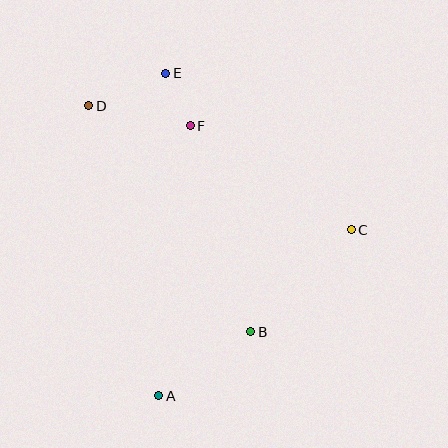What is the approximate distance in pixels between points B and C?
The distance between B and C is approximately 143 pixels.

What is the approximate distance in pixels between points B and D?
The distance between B and D is approximately 278 pixels.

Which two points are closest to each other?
Points E and F are closest to each other.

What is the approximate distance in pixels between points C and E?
The distance between C and E is approximately 243 pixels.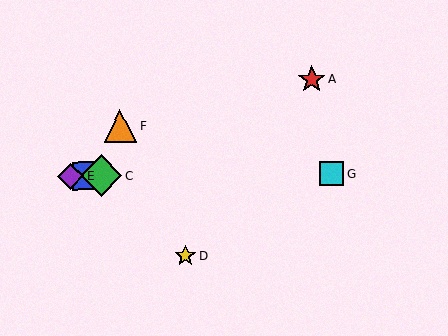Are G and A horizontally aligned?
No, G is at y≈174 and A is at y≈79.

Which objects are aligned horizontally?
Objects B, C, E, G are aligned horizontally.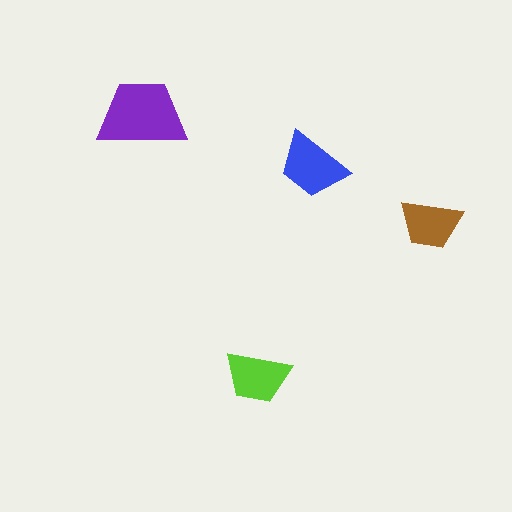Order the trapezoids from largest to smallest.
the purple one, the blue one, the lime one, the brown one.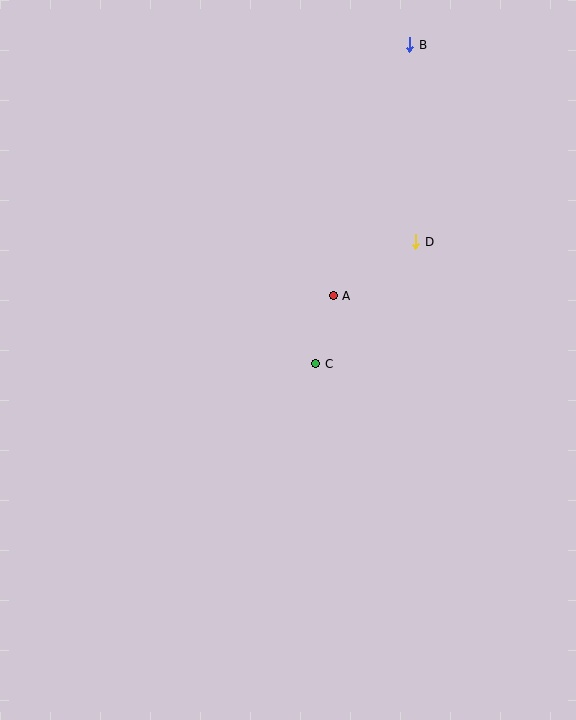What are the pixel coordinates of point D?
Point D is at (416, 242).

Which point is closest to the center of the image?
Point C at (316, 364) is closest to the center.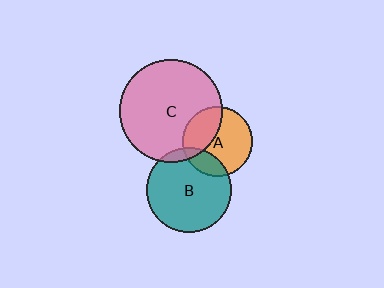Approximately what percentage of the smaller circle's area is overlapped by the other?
Approximately 35%.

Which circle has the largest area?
Circle C (pink).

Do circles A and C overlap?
Yes.